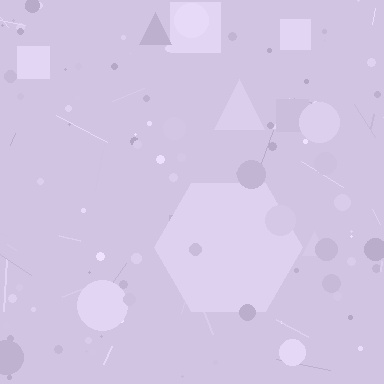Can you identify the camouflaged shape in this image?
The camouflaged shape is a hexagon.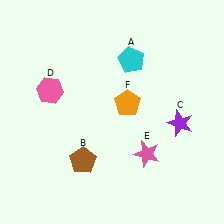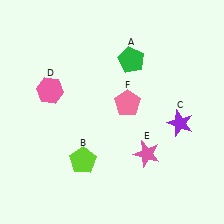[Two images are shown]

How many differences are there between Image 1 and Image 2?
There are 3 differences between the two images.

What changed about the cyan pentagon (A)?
In Image 1, A is cyan. In Image 2, it changed to green.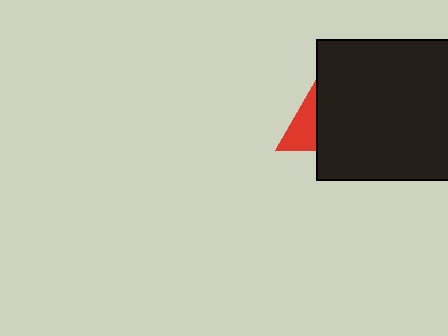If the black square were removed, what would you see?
You would see the complete red triangle.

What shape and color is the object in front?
The object in front is a black square.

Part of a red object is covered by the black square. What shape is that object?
It is a triangle.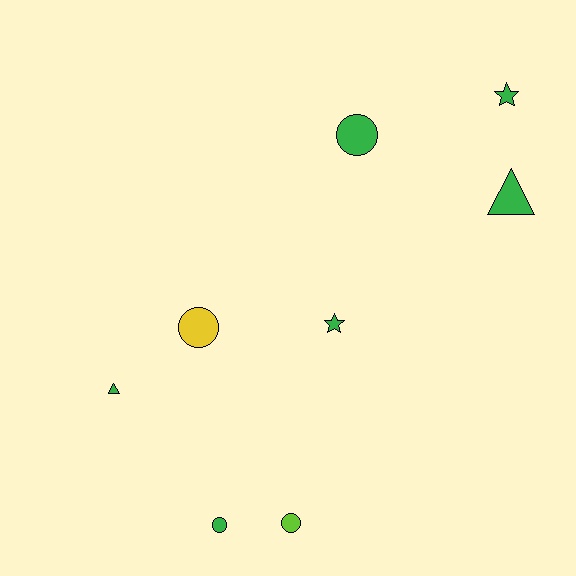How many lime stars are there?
There are no lime stars.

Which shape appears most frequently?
Circle, with 4 objects.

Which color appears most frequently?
Green, with 6 objects.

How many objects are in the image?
There are 8 objects.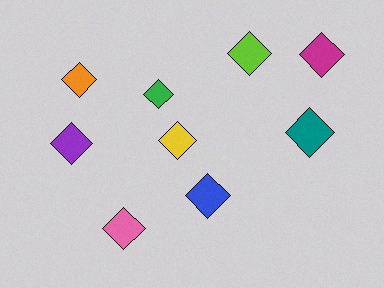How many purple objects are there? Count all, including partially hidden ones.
There is 1 purple object.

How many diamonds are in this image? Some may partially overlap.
There are 9 diamonds.